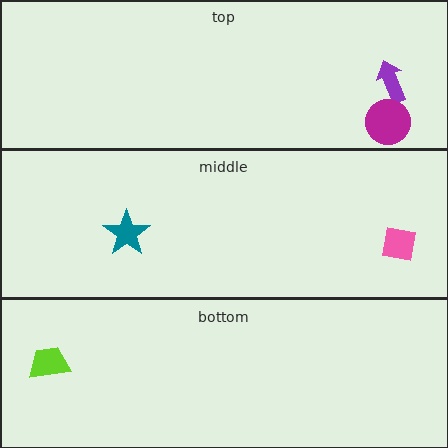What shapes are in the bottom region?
The lime trapezoid.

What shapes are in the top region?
The purple arrow, the magenta circle.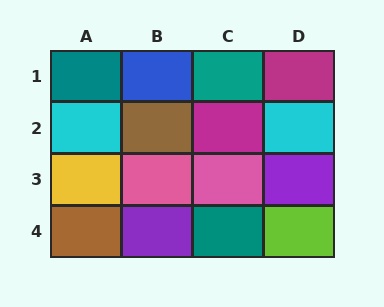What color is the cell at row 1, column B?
Blue.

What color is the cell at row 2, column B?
Brown.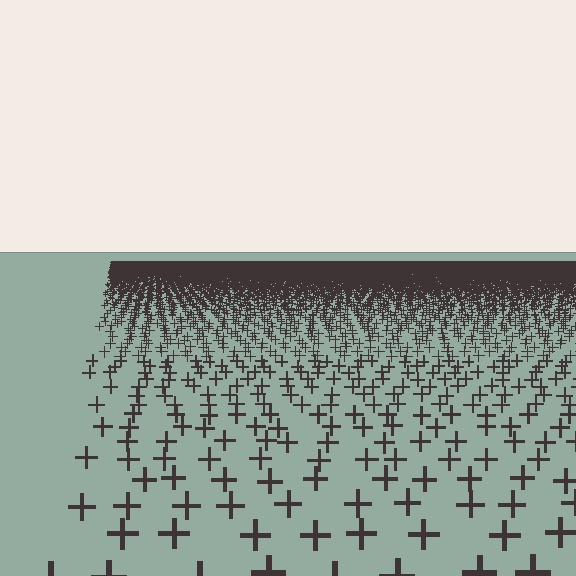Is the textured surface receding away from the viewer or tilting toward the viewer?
The surface is receding away from the viewer. Texture elements get smaller and denser toward the top.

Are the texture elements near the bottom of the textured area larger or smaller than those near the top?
Larger. Near the bottom, elements are closer to the viewer and appear at a bigger on-screen size.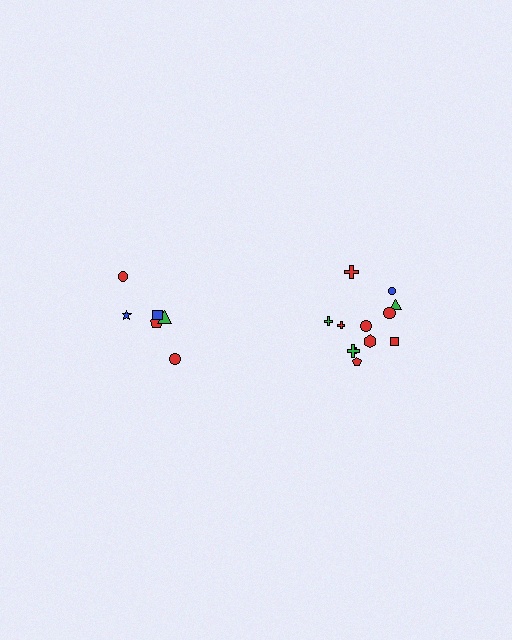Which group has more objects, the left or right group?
The right group.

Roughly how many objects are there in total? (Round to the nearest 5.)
Roughly 20 objects in total.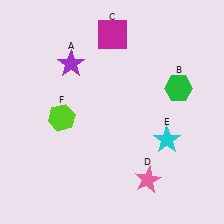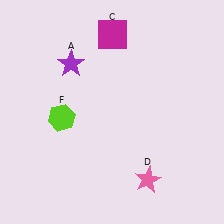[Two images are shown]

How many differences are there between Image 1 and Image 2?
There are 2 differences between the two images.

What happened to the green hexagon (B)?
The green hexagon (B) was removed in Image 2. It was in the top-right area of Image 1.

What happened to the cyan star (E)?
The cyan star (E) was removed in Image 2. It was in the bottom-right area of Image 1.